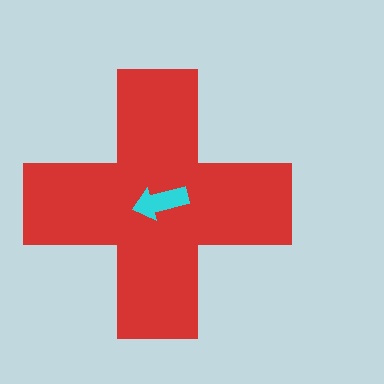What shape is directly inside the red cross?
The cyan arrow.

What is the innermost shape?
The cyan arrow.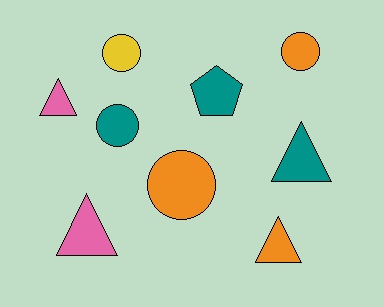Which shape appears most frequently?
Circle, with 4 objects.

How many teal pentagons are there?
There is 1 teal pentagon.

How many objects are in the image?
There are 9 objects.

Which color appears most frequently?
Orange, with 3 objects.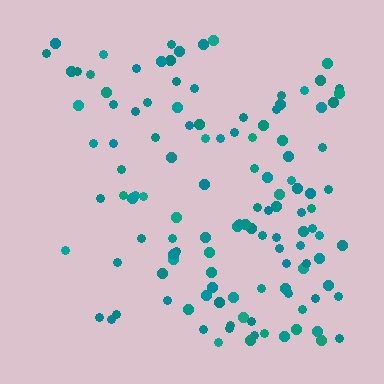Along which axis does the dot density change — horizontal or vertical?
Horizontal.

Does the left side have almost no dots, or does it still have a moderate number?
Still a moderate number, just noticeably fewer than the right.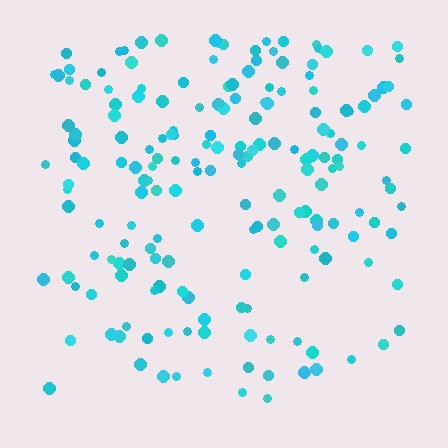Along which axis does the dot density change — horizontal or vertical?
Vertical.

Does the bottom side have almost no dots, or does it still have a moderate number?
Still a moderate number, just noticeably fewer than the top.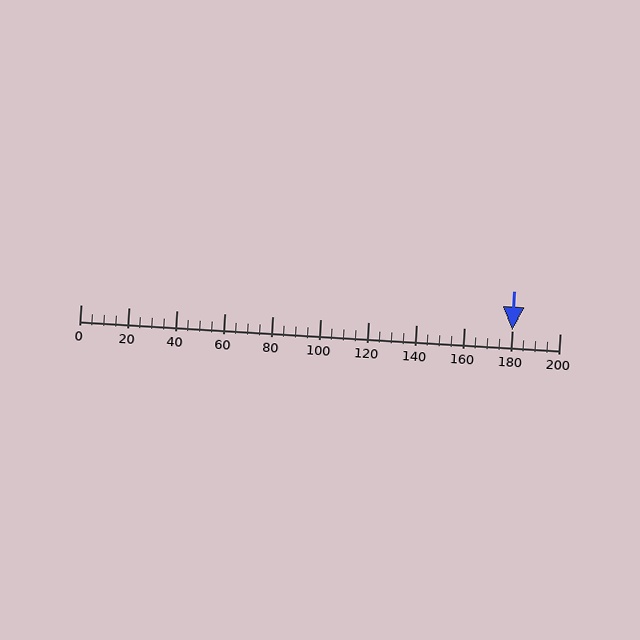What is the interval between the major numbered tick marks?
The major tick marks are spaced 20 units apart.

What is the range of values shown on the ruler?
The ruler shows values from 0 to 200.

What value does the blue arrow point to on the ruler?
The blue arrow points to approximately 180.